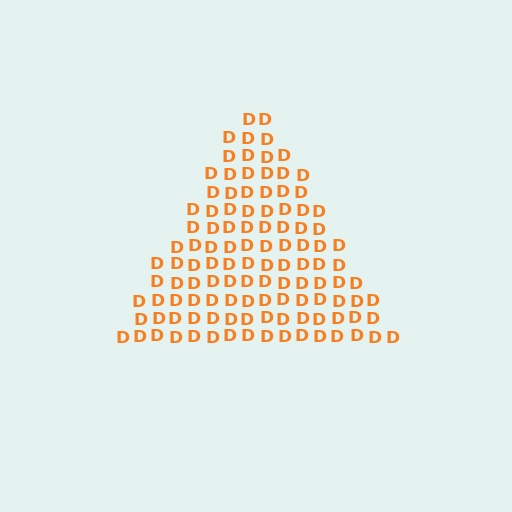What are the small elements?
The small elements are letter D's.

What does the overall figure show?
The overall figure shows a triangle.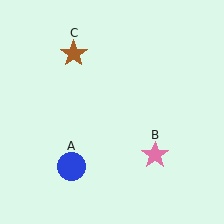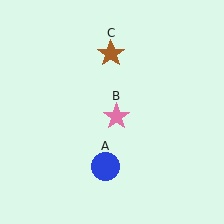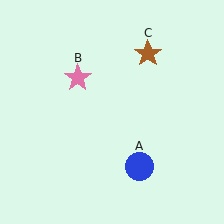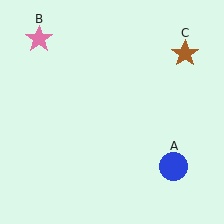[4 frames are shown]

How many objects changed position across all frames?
3 objects changed position: blue circle (object A), pink star (object B), brown star (object C).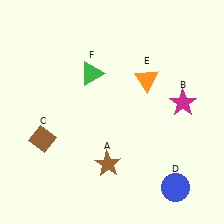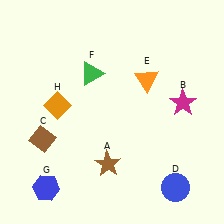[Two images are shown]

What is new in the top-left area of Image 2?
An orange diamond (H) was added in the top-left area of Image 2.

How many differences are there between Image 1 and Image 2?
There are 2 differences between the two images.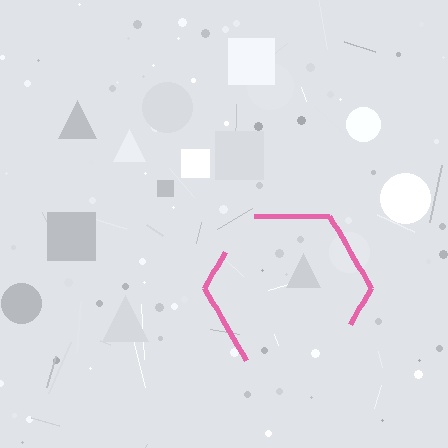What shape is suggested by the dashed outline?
The dashed outline suggests a hexagon.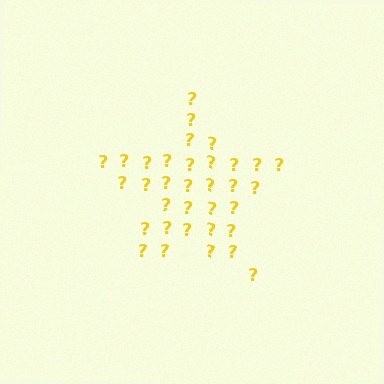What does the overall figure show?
The overall figure shows a star.